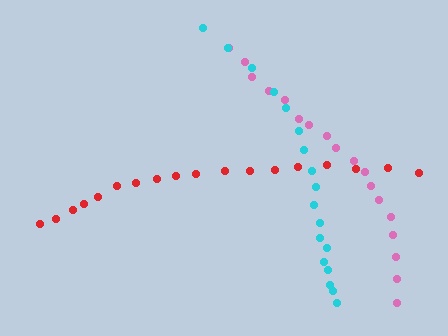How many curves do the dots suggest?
There are 3 distinct paths.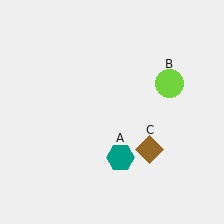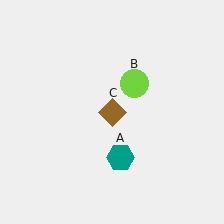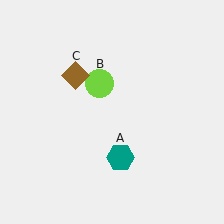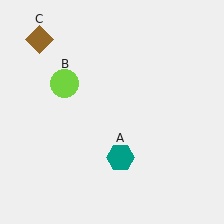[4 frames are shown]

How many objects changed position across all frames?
2 objects changed position: lime circle (object B), brown diamond (object C).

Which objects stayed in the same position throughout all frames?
Teal hexagon (object A) remained stationary.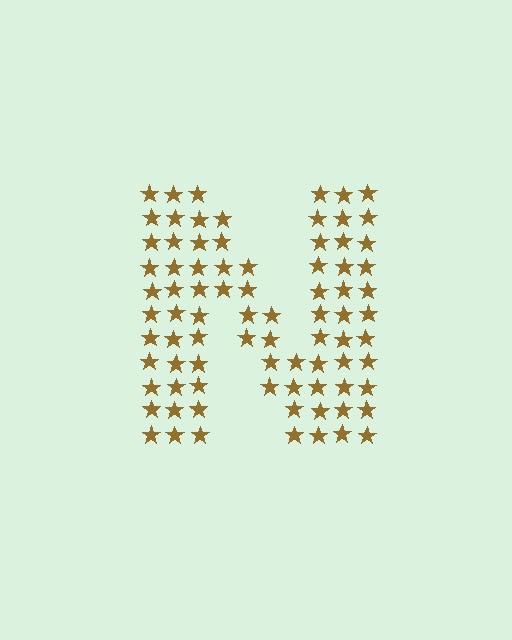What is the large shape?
The large shape is the letter N.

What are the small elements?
The small elements are stars.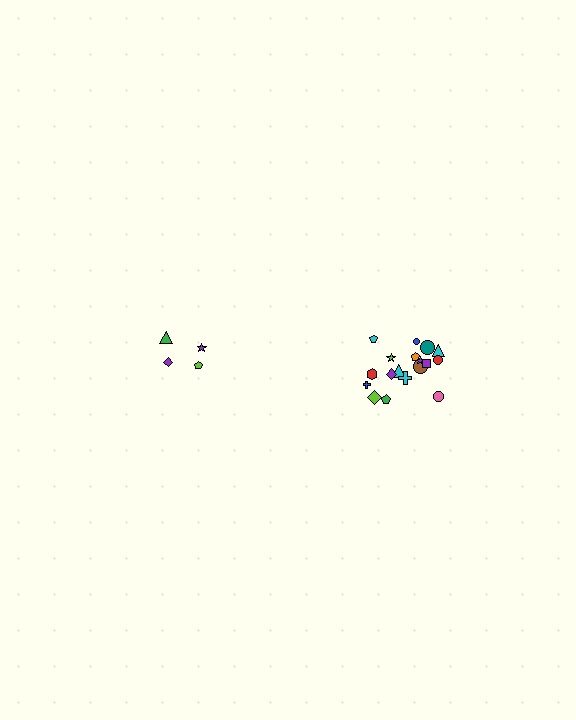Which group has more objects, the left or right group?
The right group.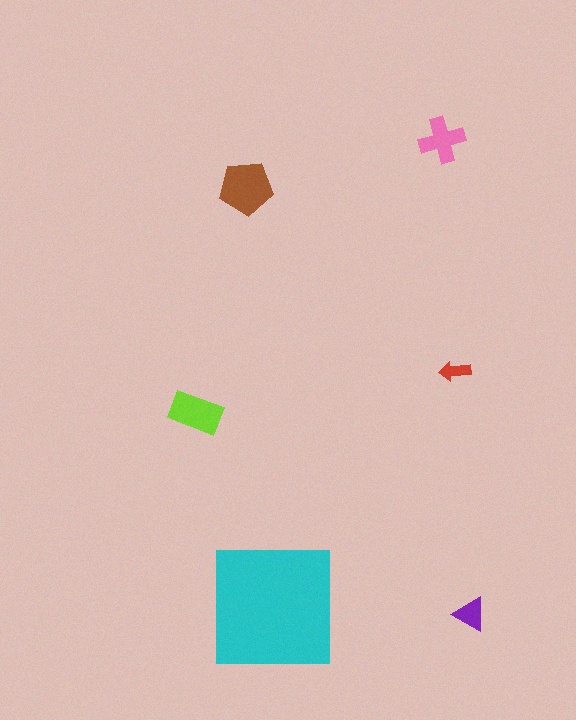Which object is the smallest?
The red arrow.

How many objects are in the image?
There are 6 objects in the image.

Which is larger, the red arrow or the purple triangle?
The purple triangle.